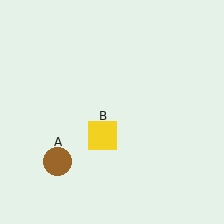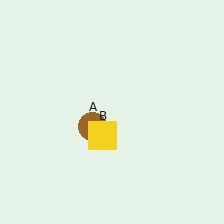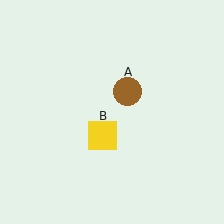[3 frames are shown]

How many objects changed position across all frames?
1 object changed position: brown circle (object A).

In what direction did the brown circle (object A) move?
The brown circle (object A) moved up and to the right.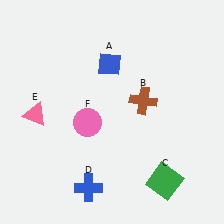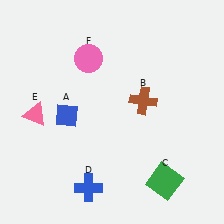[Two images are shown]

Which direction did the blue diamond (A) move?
The blue diamond (A) moved down.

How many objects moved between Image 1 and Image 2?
2 objects moved between the two images.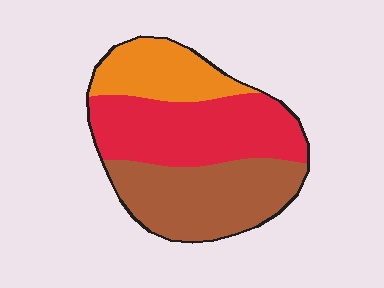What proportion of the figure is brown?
Brown covers roughly 40% of the figure.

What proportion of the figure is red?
Red covers roughly 40% of the figure.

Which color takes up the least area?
Orange, at roughly 20%.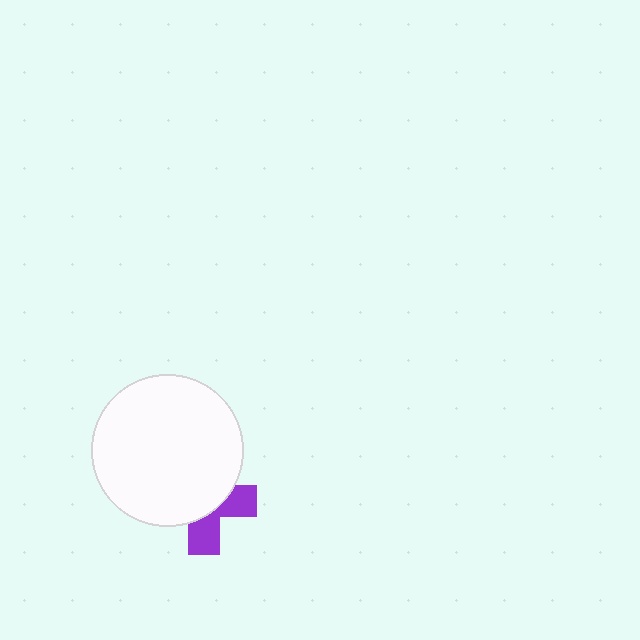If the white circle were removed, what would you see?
You would see the complete purple cross.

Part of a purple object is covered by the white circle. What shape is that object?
It is a cross.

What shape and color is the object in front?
The object in front is a white circle.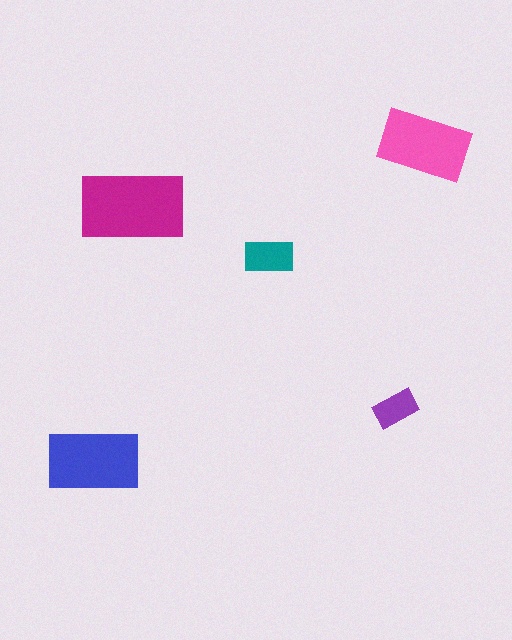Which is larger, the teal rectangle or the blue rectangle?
The blue one.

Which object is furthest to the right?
The pink rectangle is rightmost.